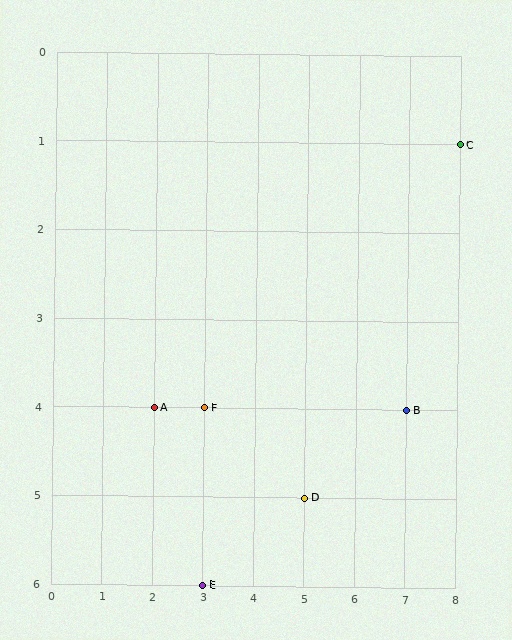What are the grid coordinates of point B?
Point B is at grid coordinates (7, 4).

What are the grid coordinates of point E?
Point E is at grid coordinates (3, 6).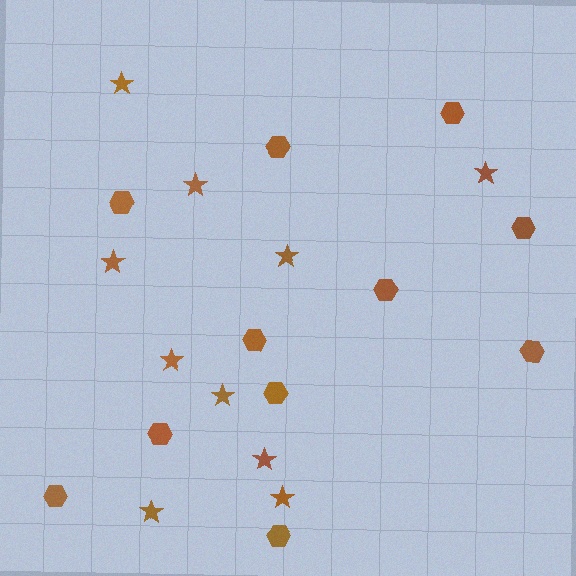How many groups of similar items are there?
There are 2 groups: one group of hexagons (11) and one group of stars (10).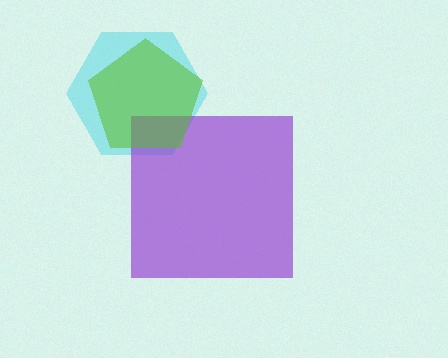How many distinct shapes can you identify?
There are 3 distinct shapes: a cyan hexagon, a purple square, a lime pentagon.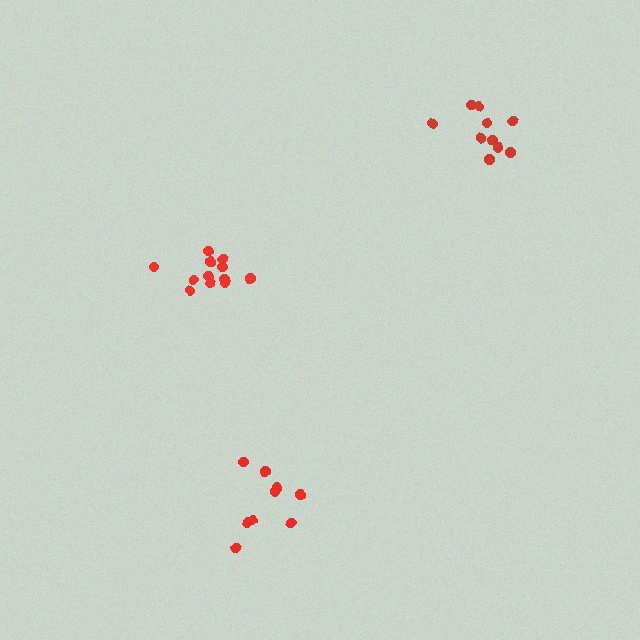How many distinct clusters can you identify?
There are 3 distinct clusters.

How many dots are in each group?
Group 1: 10 dots, Group 2: 12 dots, Group 3: 9 dots (31 total).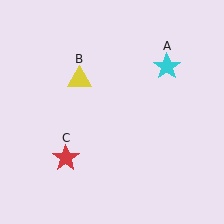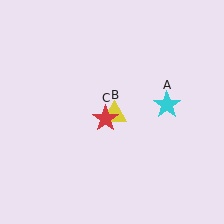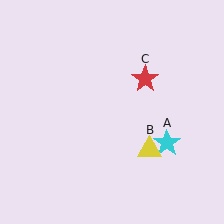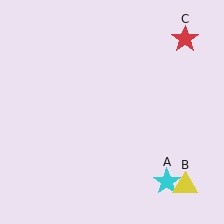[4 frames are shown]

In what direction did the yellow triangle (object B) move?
The yellow triangle (object B) moved down and to the right.